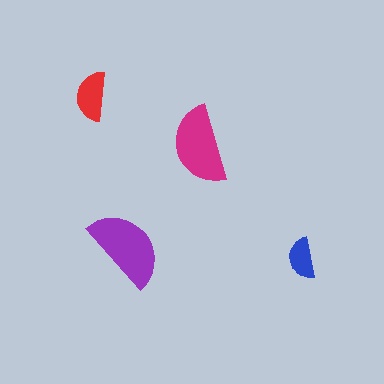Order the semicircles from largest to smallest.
the purple one, the magenta one, the red one, the blue one.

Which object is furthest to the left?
The red semicircle is leftmost.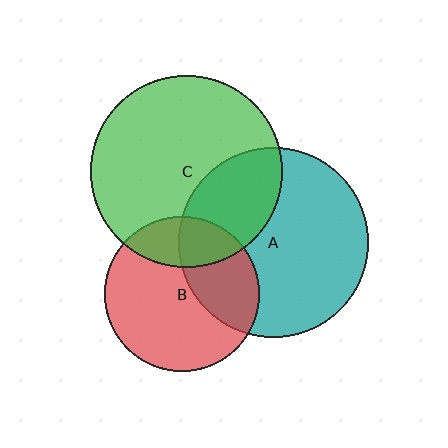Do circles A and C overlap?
Yes.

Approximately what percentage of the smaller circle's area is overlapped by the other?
Approximately 30%.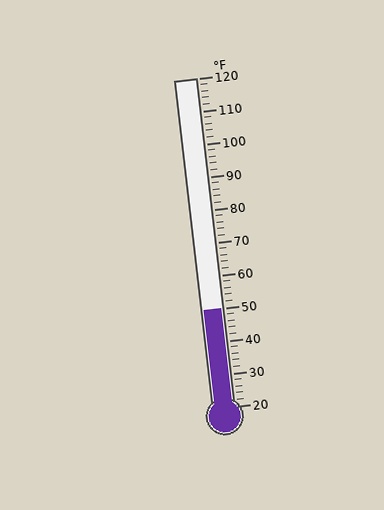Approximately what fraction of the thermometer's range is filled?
The thermometer is filled to approximately 30% of its range.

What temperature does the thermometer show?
The thermometer shows approximately 50°F.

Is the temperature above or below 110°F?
The temperature is below 110°F.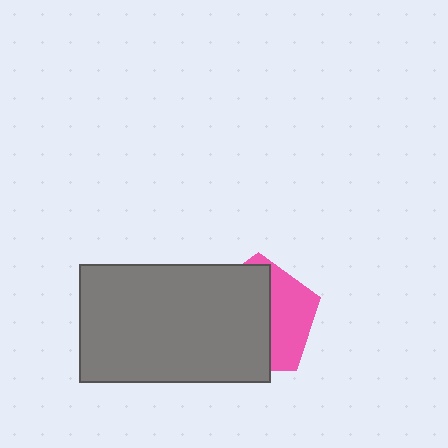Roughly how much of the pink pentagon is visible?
A small part of it is visible (roughly 37%).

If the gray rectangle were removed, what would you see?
You would see the complete pink pentagon.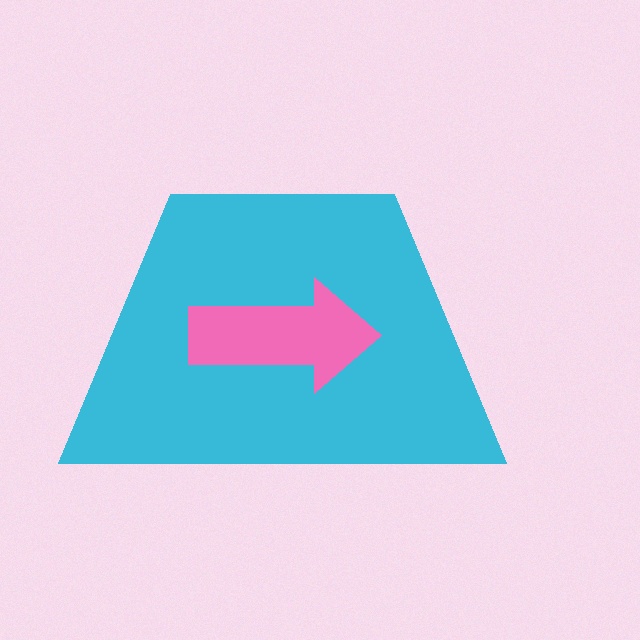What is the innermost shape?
The pink arrow.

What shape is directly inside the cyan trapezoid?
The pink arrow.